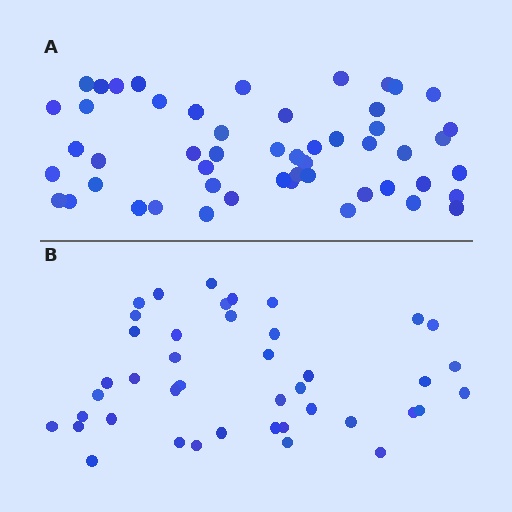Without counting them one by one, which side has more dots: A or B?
Region A (the top region) has more dots.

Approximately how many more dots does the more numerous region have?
Region A has roughly 10 or so more dots than region B.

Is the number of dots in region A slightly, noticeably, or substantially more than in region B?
Region A has only slightly more — the two regions are fairly close. The ratio is roughly 1.2 to 1.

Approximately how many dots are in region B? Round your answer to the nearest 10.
About 40 dots. (The exact count is 42, which rounds to 40.)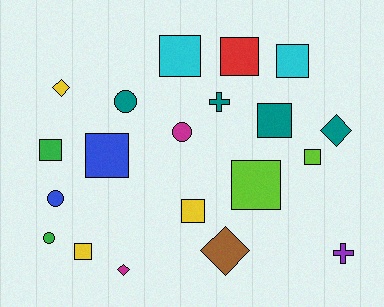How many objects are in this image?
There are 20 objects.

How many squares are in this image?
There are 10 squares.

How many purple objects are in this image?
There is 1 purple object.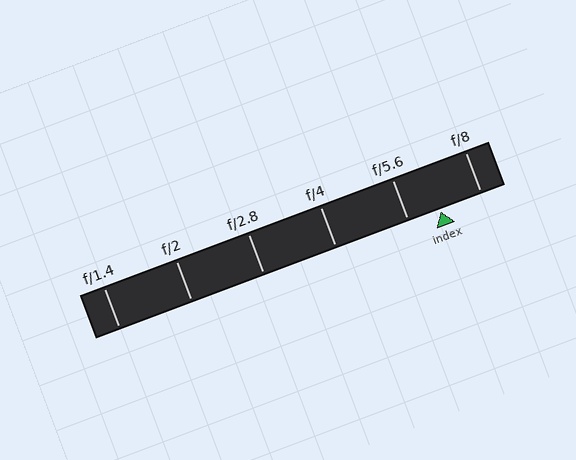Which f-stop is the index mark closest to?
The index mark is closest to f/5.6.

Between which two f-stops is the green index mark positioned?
The index mark is between f/5.6 and f/8.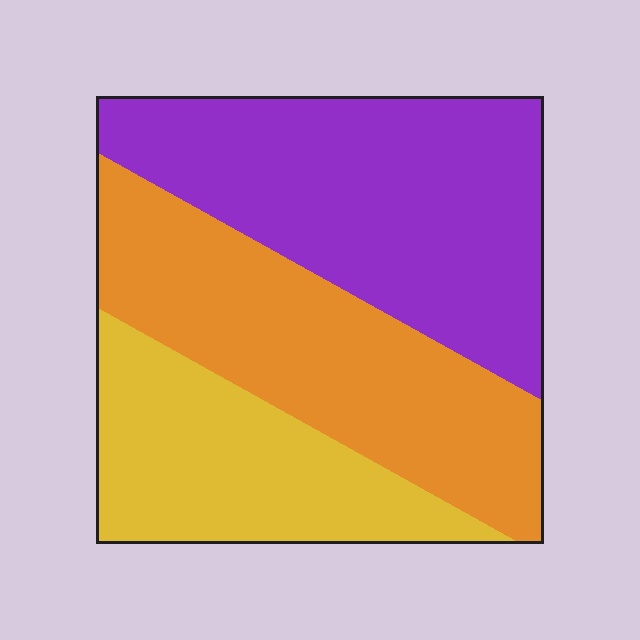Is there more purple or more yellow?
Purple.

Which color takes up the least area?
Yellow, at roughly 25%.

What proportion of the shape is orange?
Orange covers 35% of the shape.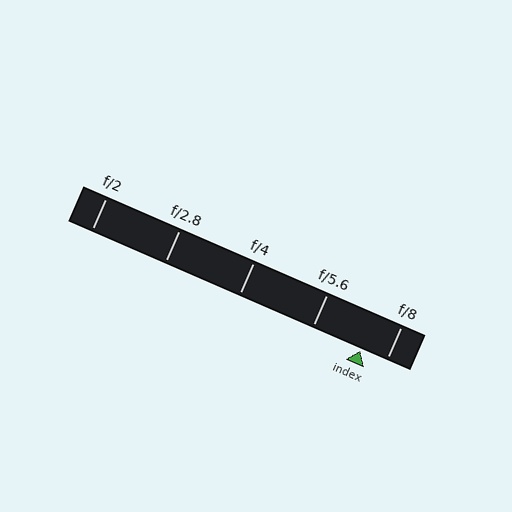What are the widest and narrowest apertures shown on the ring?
The widest aperture shown is f/2 and the narrowest is f/8.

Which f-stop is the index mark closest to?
The index mark is closest to f/8.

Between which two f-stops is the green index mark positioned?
The index mark is between f/5.6 and f/8.